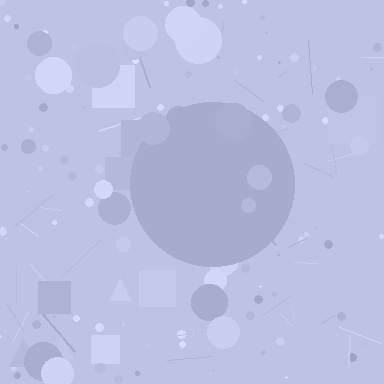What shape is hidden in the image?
A circle is hidden in the image.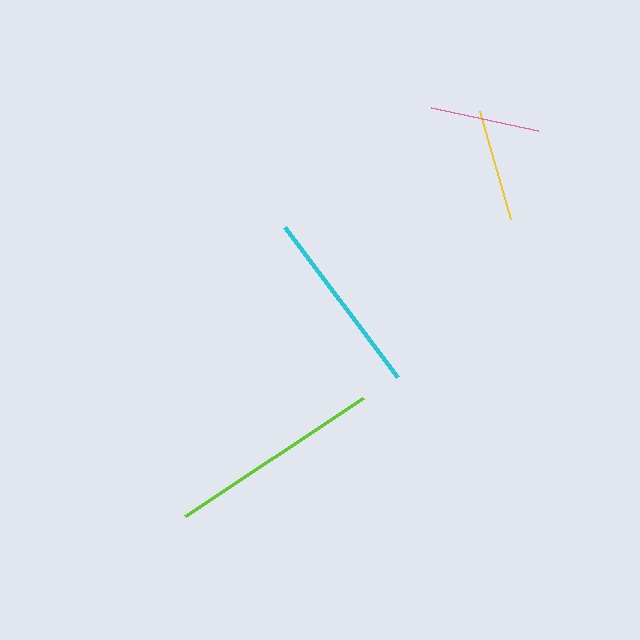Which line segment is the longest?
The lime line is the longest at approximately 214 pixels.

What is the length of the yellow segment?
The yellow segment is approximately 112 pixels long.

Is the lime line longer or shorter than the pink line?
The lime line is longer than the pink line.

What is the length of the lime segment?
The lime segment is approximately 214 pixels long.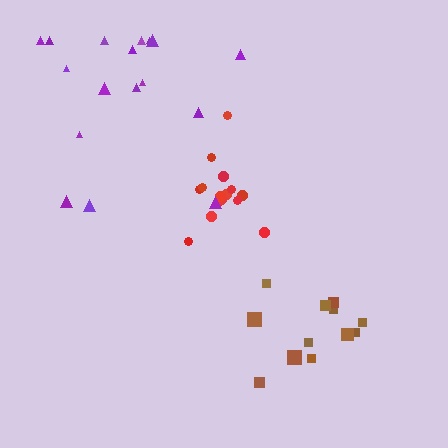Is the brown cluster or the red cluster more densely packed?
Red.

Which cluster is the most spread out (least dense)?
Purple.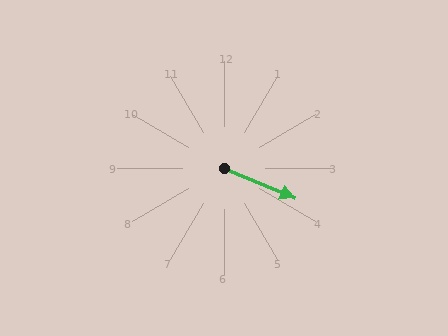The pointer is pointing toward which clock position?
Roughly 4 o'clock.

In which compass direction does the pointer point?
Southeast.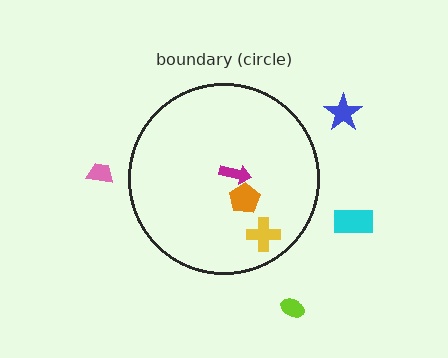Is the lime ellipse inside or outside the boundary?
Outside.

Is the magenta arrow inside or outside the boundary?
Inside.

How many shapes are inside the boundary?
3 inside, 4 outside.